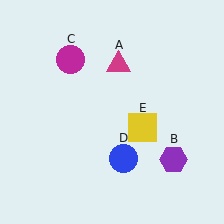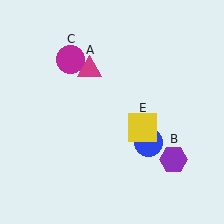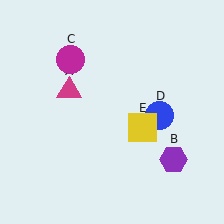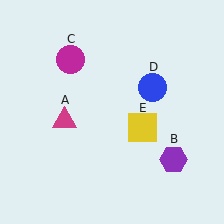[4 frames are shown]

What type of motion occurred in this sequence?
The magenta triangle (object A), blue circle (object D) rotated counterclockwise around the center of the scene.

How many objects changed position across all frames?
2 objects changed position: magenta triangle (object A), blue circle (object D).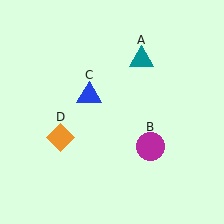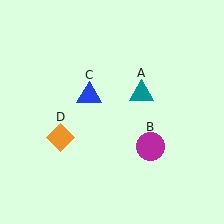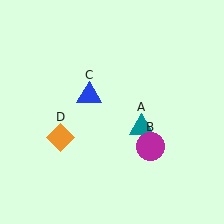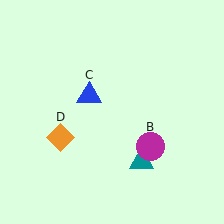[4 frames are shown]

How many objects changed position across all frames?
1 object changed position: teal triangle (object A).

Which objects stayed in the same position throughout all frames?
Magenta circle (object B) and blue triangle (object C) and orange diamond (object D) remained stationary.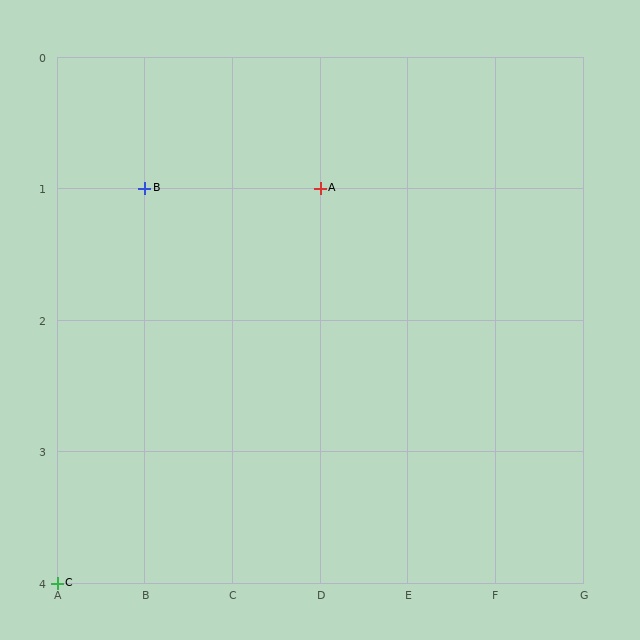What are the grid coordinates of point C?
Point C is at grid coordinates (A, 4).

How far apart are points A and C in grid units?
Points A and C are 3 columns and 3 rows apart (about 4.2 grid units diagonally).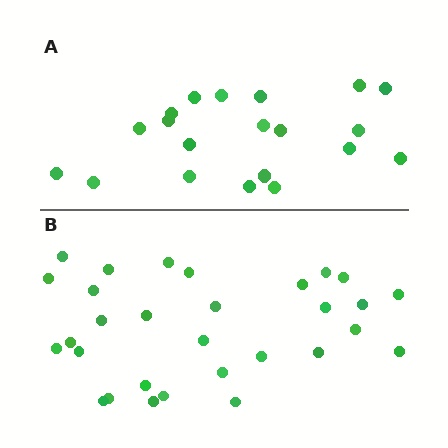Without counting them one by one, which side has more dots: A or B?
Region B (the bottom region) has more dots.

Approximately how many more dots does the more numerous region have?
Region B has roughly 10 or so more dots than region A.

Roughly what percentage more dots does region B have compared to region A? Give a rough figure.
About 50% more.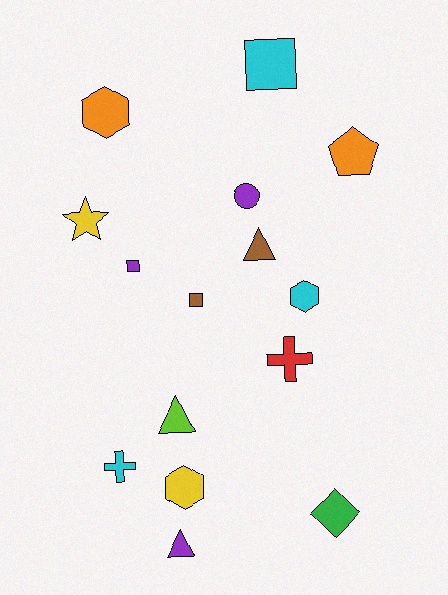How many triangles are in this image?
There are 3 triangles.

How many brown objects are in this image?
There are 2 brown objects.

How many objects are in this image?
There are 15 objects.